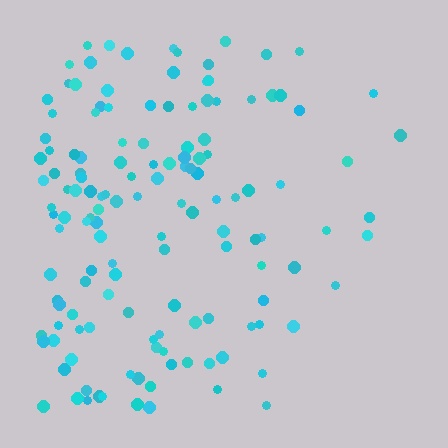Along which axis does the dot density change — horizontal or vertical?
Horizontal.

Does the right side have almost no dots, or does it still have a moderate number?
Still a moderate number, just noticeably fewer than the left.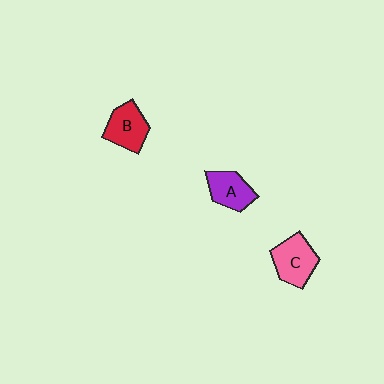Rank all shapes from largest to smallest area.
From largest to smallest: C (pink), B (red), A (purple).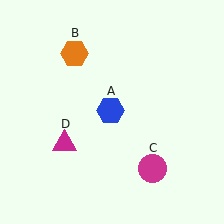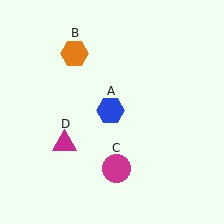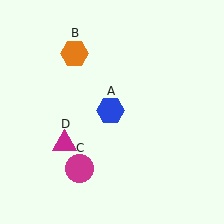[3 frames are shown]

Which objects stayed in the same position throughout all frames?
Blue hexagon (object A) and orange hexagon (object B) and magenta triangle (object D) remained stationary.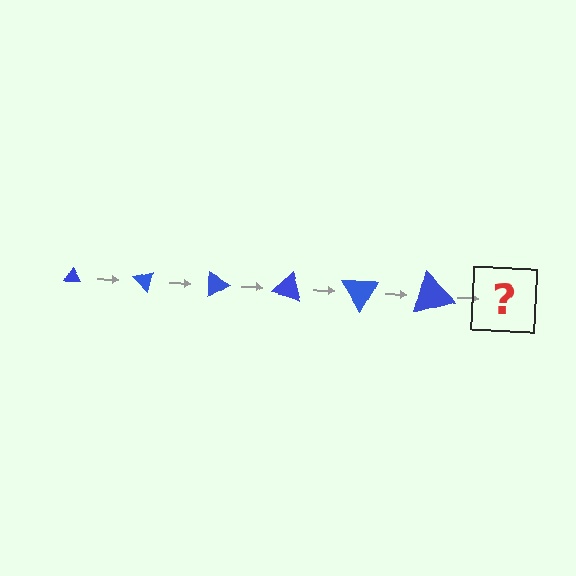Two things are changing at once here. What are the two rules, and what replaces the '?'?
The two rules are that the triangle grows larger each step and it rotates 45 degrees each step. The '?' should be a triangle, larger than the previous one and rotated 270 degrees from the start.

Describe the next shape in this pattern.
It should be a triangle, larger than the previous one and rotated 270 degrees from the start.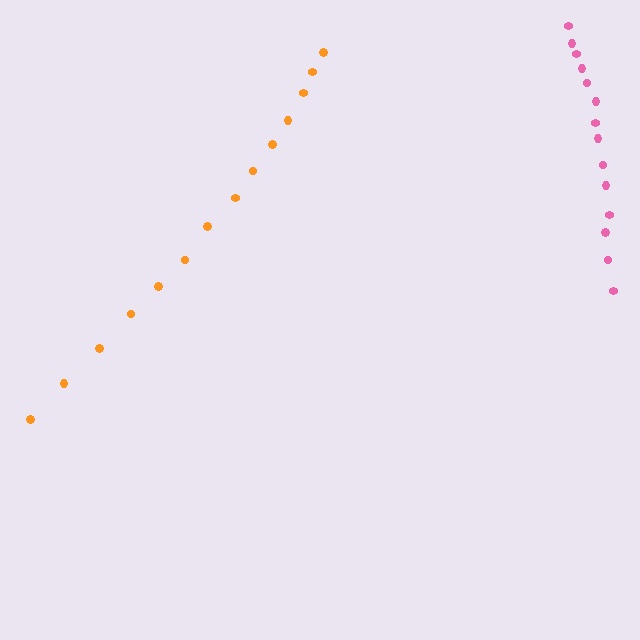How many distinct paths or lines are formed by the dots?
There are 2 distinct paths.